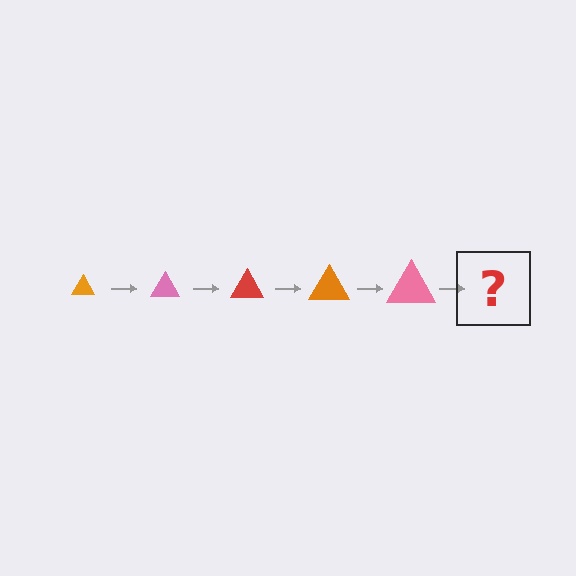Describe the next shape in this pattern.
It should be a red triangle, larger than the previous one.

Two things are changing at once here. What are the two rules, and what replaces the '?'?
The two rules are that the triangle grows larger each step and the color cycles through orange, pink, and red. The '?' should be a red triangle, larger than the previous one.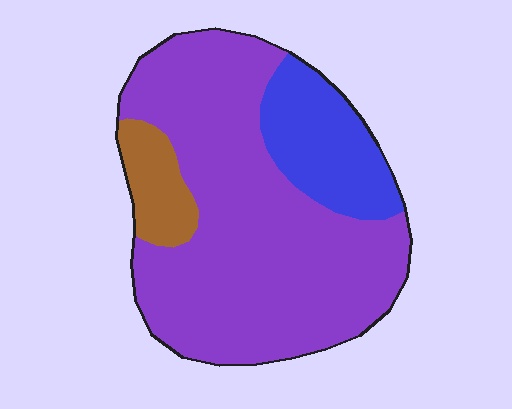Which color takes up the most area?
Purple, at roughly 75%.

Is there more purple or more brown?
Purple.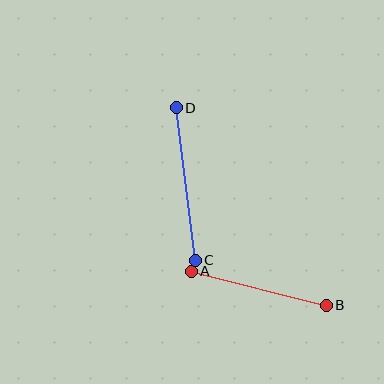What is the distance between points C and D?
The distance is approximately 153 pixels.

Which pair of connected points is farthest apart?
Points C and D are farthest apart.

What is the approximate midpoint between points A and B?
The midpoint is at approximately (259, 288) pixels.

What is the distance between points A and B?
The distance is approximately 140 pixels.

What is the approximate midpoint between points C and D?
The midpoint is at approximately (186, 184) pixels.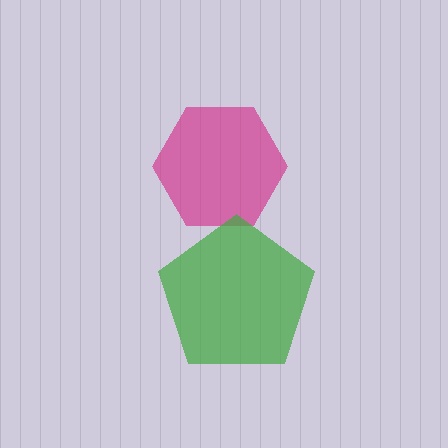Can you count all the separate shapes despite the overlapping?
Yes, there are 2 separate shapes.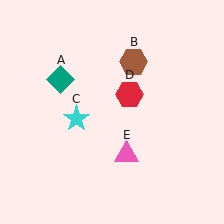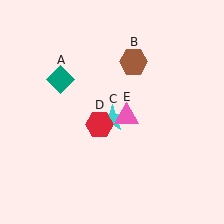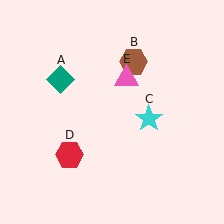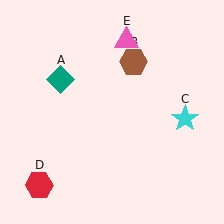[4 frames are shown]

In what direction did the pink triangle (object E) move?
The pink triangle (object E) moved up.